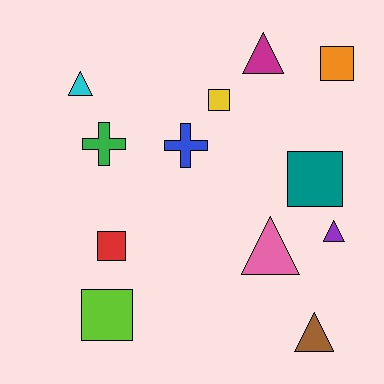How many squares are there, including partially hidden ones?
There are 5 squares.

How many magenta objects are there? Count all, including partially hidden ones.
There is 1 magenta object.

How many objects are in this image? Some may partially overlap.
There are 12 objects.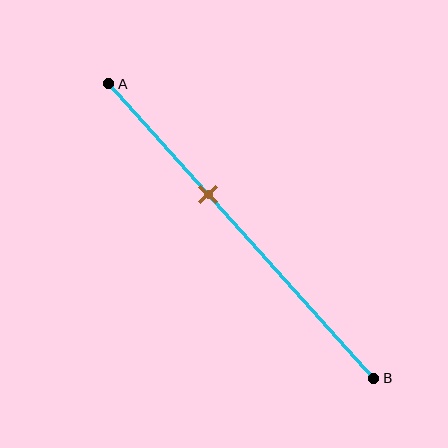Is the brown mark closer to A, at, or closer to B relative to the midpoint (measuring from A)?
The brown mark is closer to point A than the midpoint of segment AB.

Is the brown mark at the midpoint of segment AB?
No, the mark is at about 40% from A, not at the 50% midpoint.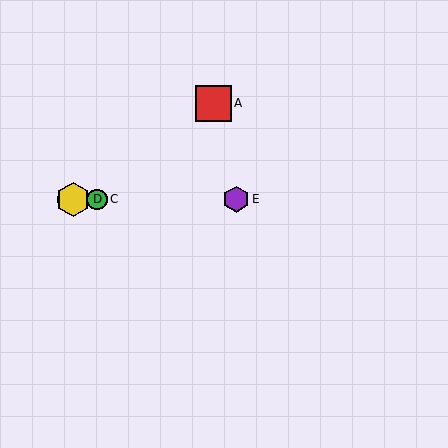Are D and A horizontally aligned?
No, D is at y≈199 and A is at y≈103.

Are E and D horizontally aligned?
Yes, both are at y≈199.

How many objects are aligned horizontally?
4 objects (B, C, D, E) are aligned horizontally.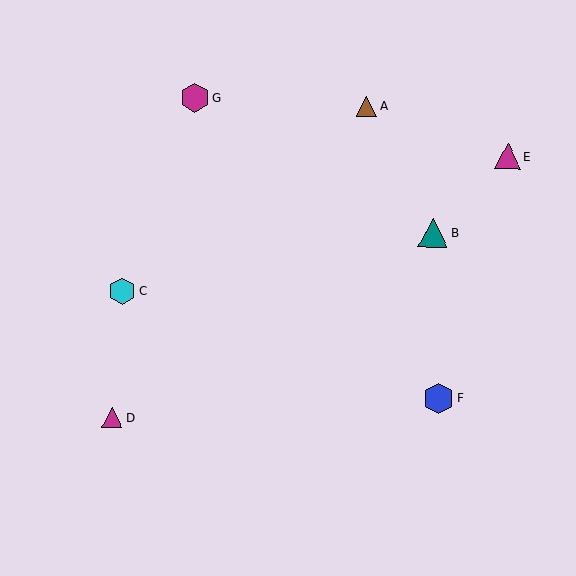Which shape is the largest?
The blue hexagon (labeled F) is the largest.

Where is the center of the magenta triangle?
The center of the magenta triangle is at (112, 418).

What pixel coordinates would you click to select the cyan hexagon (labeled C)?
Click at (122, 292) to select the cyan hexagon C.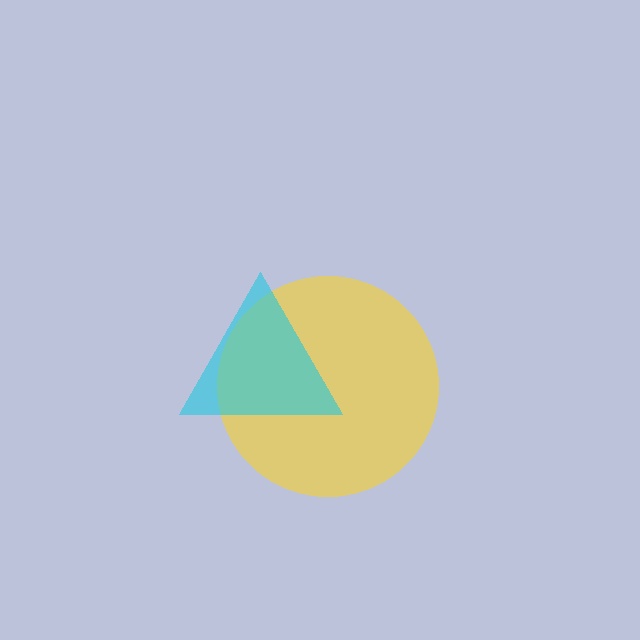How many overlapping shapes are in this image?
There are 2 overlapping shapes in the image.